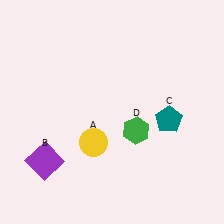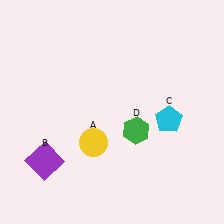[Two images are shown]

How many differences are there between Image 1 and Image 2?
There is 1 difference between the two images.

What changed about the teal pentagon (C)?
In Image 1, C is teal. In Image 2, it changed to cyan.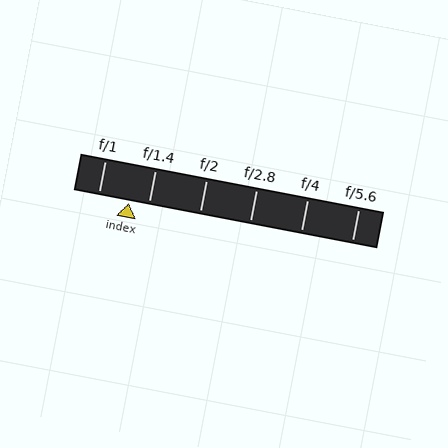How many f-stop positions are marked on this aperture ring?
There are 6 f-stop positions marked.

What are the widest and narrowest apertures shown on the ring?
The widest aperture shown is f/1 and the narrowest is f/5.6.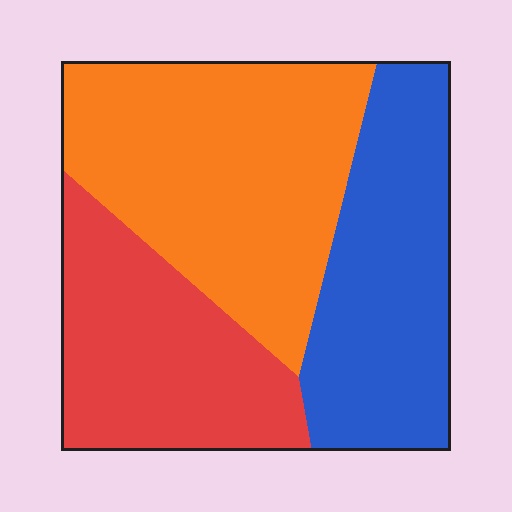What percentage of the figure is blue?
Blue covers 31% of the figure.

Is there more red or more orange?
Orange.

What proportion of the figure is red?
Red takes up between a quarter and a half of the figure.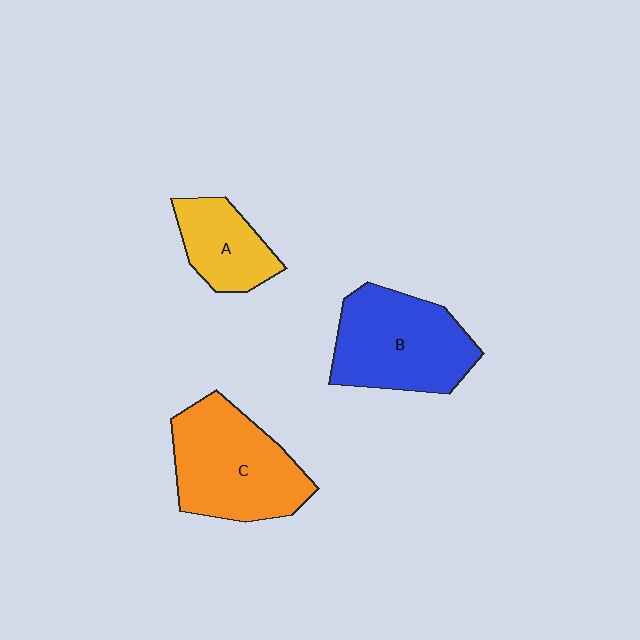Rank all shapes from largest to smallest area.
From largest to smallest: C (orange), B (blue), A (yellow).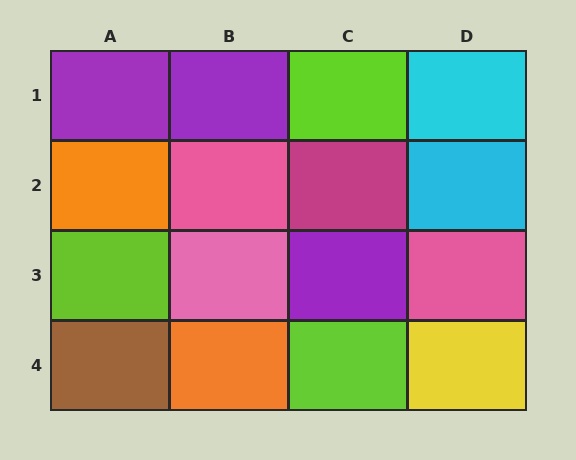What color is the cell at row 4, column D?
Yellow.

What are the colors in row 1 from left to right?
Purple, purple, lime, cyan.